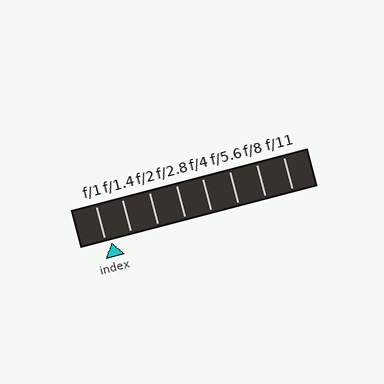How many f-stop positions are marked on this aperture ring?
There are 8 f-stop positions marked.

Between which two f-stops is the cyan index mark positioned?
The index mark is between f/1 and f/1.4.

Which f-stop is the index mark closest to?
The index mark is closest to f/1.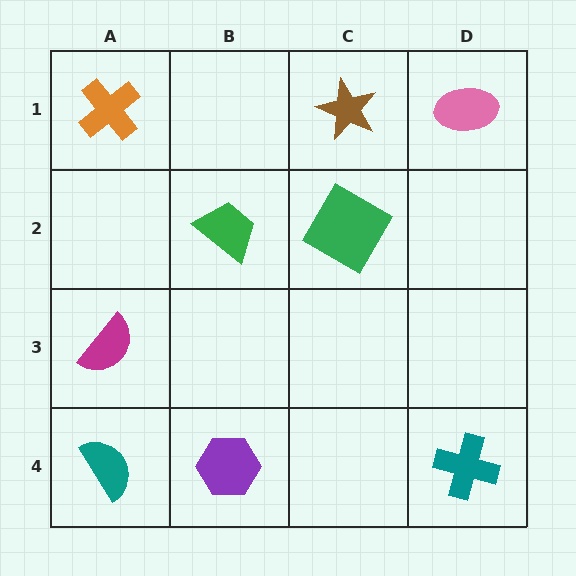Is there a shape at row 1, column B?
No, that cell is empty.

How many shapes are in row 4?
3 shapes.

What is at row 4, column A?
A teal semicircle.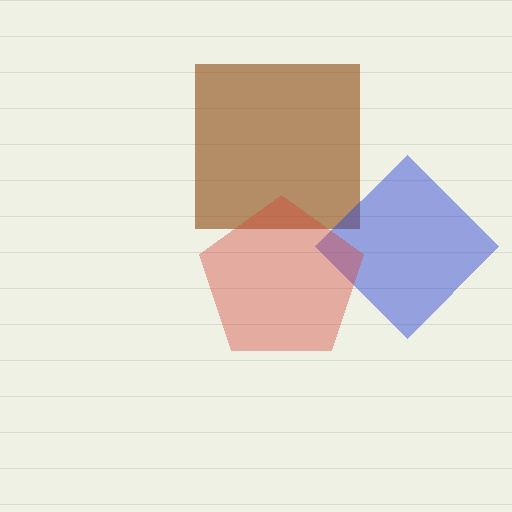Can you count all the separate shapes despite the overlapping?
Yes, there are 3 separate shapes.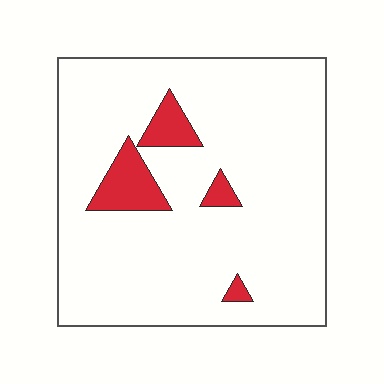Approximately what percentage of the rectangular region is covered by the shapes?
Approximately 10%.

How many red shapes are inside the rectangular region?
4.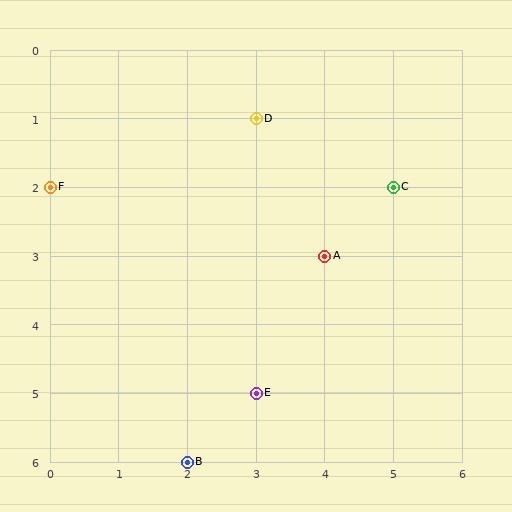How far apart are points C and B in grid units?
Points C and B are 3 columns and 4 rows apart (about 5.0 grid units diagonally).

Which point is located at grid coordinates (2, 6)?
Point B is at (2, 6).